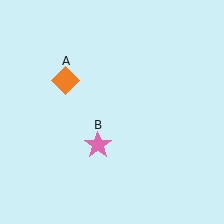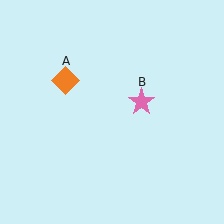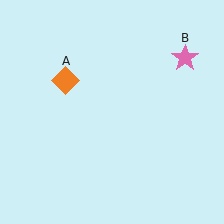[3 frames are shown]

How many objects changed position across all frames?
1 object changed position: pink star (object B).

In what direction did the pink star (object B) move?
The pink star (object B) moved up and to the right.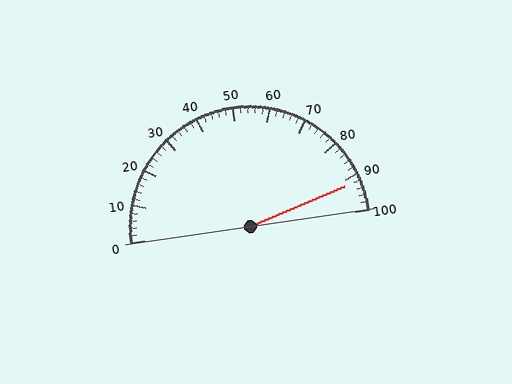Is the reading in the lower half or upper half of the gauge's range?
The reading is in the upper half of the range (0 to 100).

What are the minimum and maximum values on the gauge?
The gauge ranges from 0 to 100.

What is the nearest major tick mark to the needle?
The nearest major tick mark is 90.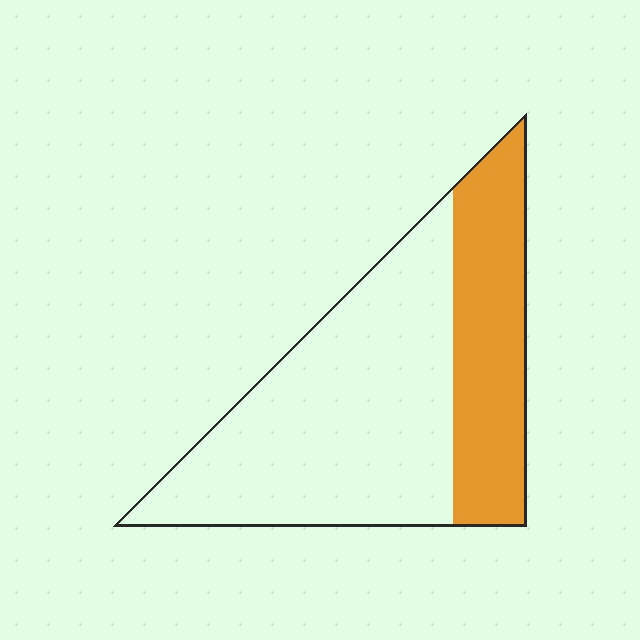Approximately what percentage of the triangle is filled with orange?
Approximately 35%.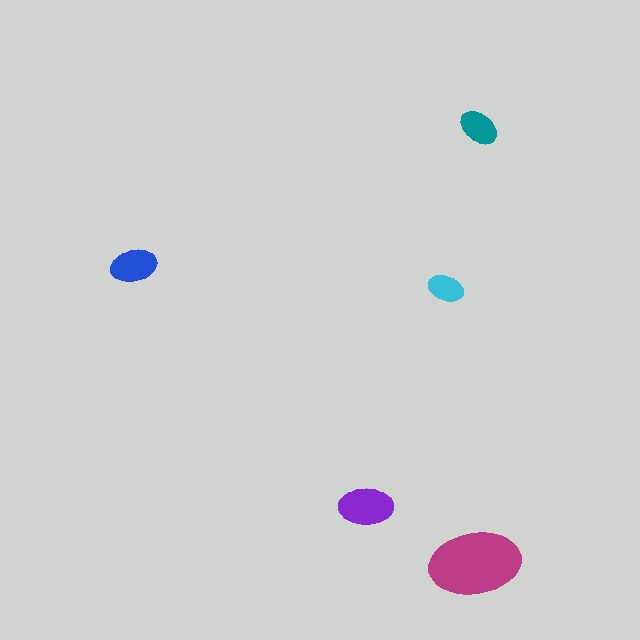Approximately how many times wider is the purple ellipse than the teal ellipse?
About 1.5 times wider.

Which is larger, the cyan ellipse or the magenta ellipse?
The magenta one.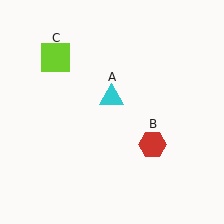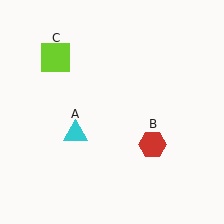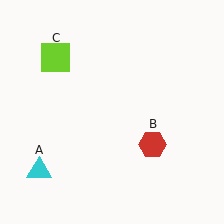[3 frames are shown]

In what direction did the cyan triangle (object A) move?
The cyan triangle (object A) moved down and to the left.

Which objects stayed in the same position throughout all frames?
Red hexagon (object B) and lime square (object C) remained stationary.